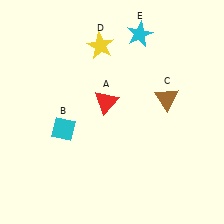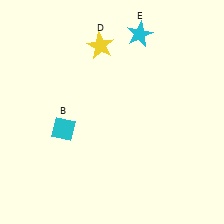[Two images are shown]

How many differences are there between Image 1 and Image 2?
There are 2 differences between the two images.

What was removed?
The red triangle (A), the brown triangle (C) were removed in Image 2.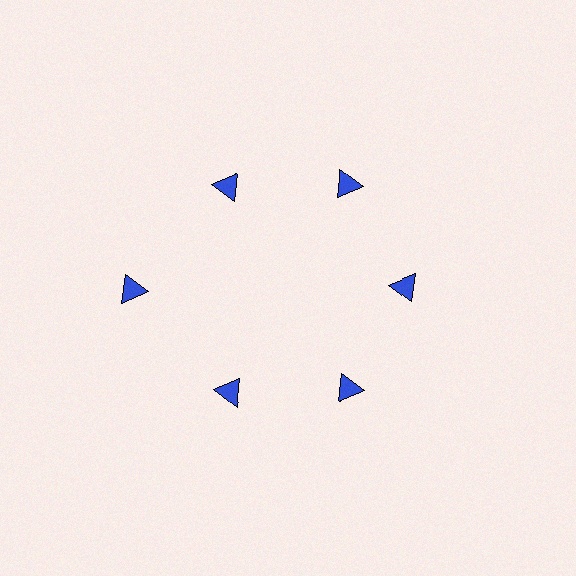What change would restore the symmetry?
The symmetry would be restored by moving it inward, back onto the ring so that all 6 triangles sit at equal angles and equal distance from the center.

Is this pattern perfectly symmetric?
No. The 6 blue triangles are arranged in a ring, but one element near the 9 o'clock position is pushed outward from the center, breaking the 6-fold rotational symmetry.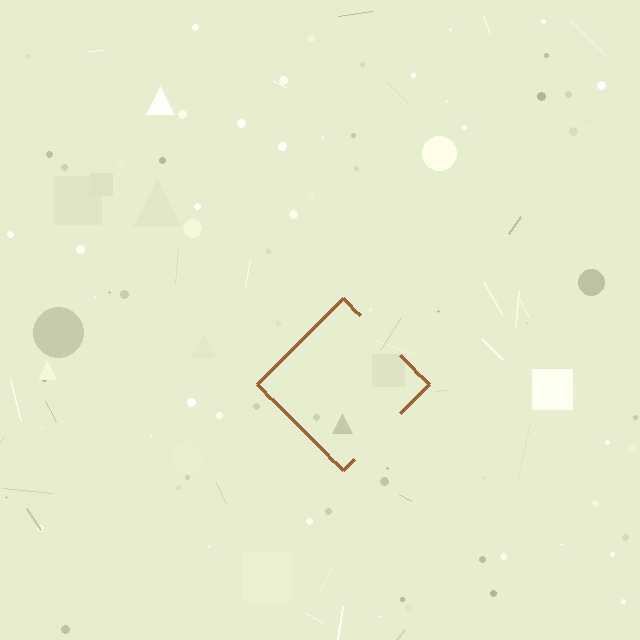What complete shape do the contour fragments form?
The contour fragments form a diamond.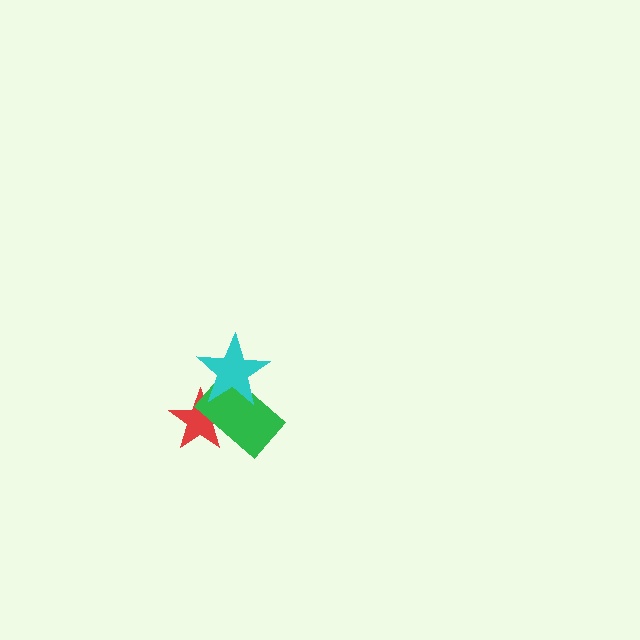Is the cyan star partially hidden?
No, no other shape covers it.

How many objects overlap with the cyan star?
2 objects overlap with the cyan star.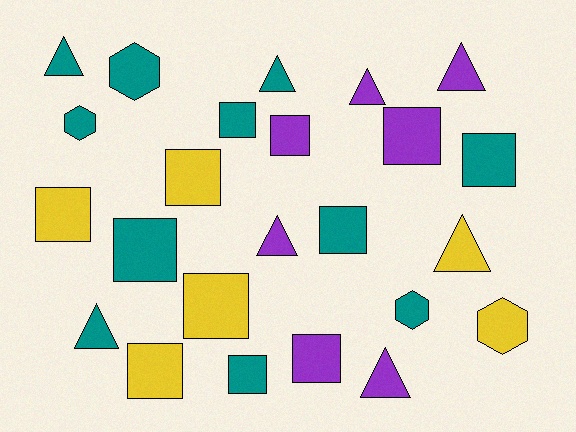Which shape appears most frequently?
Square, with 12 objects.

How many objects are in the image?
There are 24 objects.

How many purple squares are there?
There are 3 purple squares.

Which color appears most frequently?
Teal, with 11 objects.